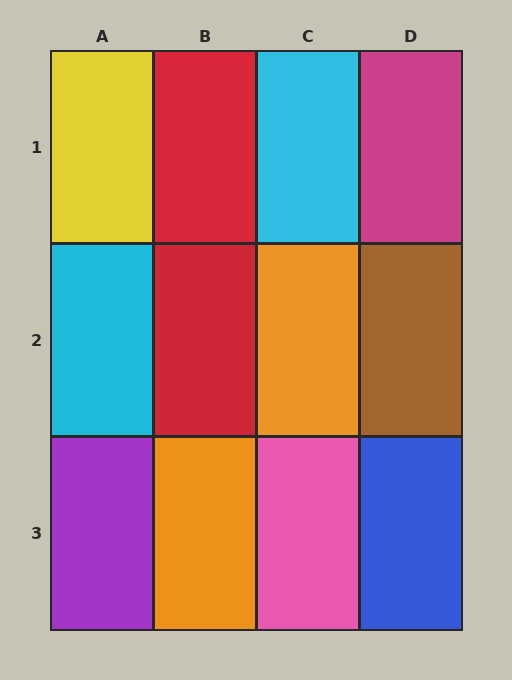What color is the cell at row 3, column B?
Orange.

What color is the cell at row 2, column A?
Cyan.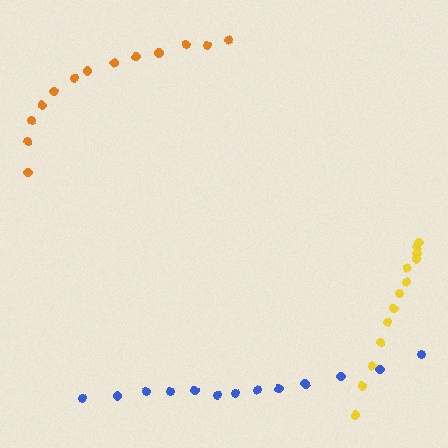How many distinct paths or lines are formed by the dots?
There are 3 distinct paths.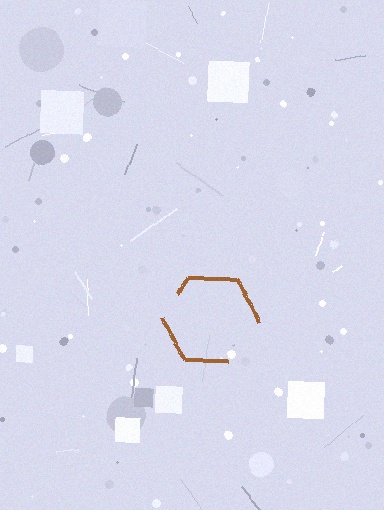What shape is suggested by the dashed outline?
The dashed outline suggests a hexagon.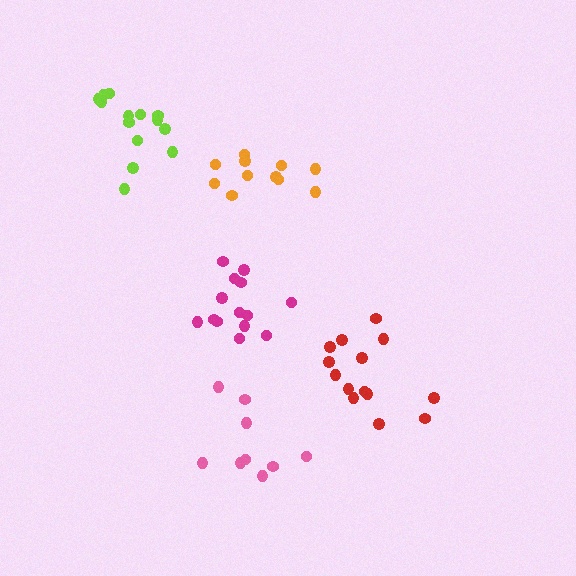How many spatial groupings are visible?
There are 5 spatial groupings.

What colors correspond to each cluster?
The clusters are colored: lime, pink, orange, red, magenta.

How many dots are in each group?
Group 1: 14 dots, Group 2: 9 dots, Group 3: 11 dots, Group 4: 14 dots, Group 5: 14 dots (62 total).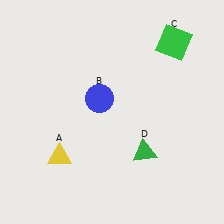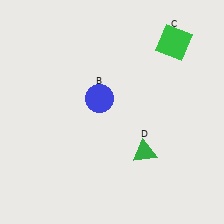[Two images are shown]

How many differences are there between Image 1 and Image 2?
There is 1 difference between the two images.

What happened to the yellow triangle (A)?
The yellow triangle (A) was removed in Image 2. It was in the bottom-left area of Image 1.